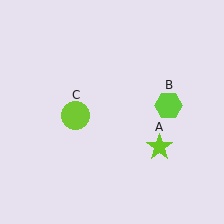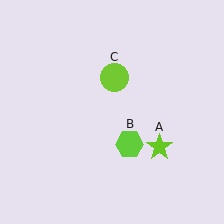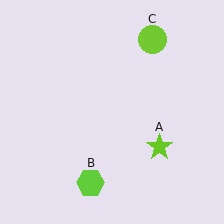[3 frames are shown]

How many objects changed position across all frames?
2 objects changed position: lime hexagon (object B), lime circle (object C).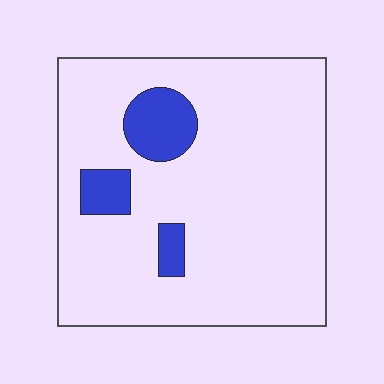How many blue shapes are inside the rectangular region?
3.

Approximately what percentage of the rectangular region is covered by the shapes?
Approximately 10%.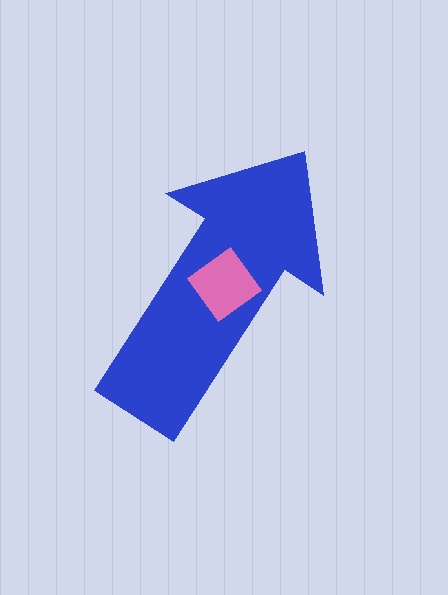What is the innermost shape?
The pink diamond.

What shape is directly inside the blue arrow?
The pink diamond.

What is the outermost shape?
The blue arrow.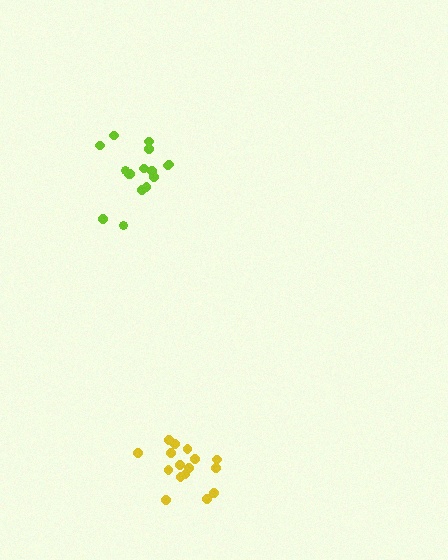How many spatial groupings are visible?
There are 2 spatial groupings.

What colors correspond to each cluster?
The clusters are colored: lime, yellow.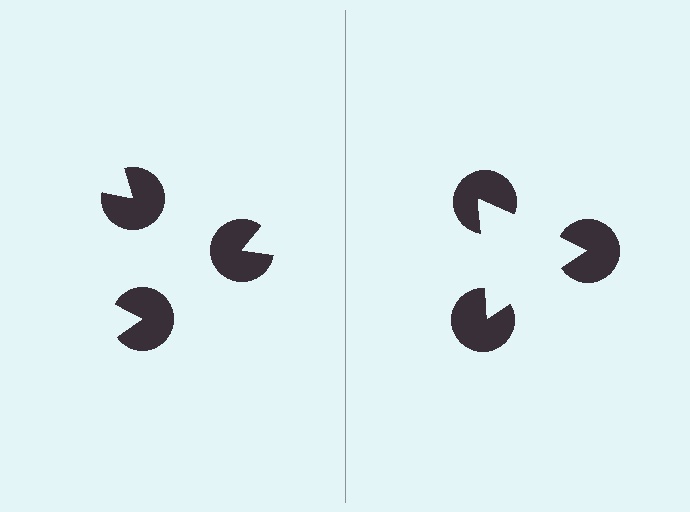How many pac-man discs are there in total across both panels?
6 — 3 on each side.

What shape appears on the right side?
An illusory triangle.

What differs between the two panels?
The pac-man discs are positioned identically on both sides; only the wedge orientations differ. On the right they align to a triangle; on the left they are misaligned.